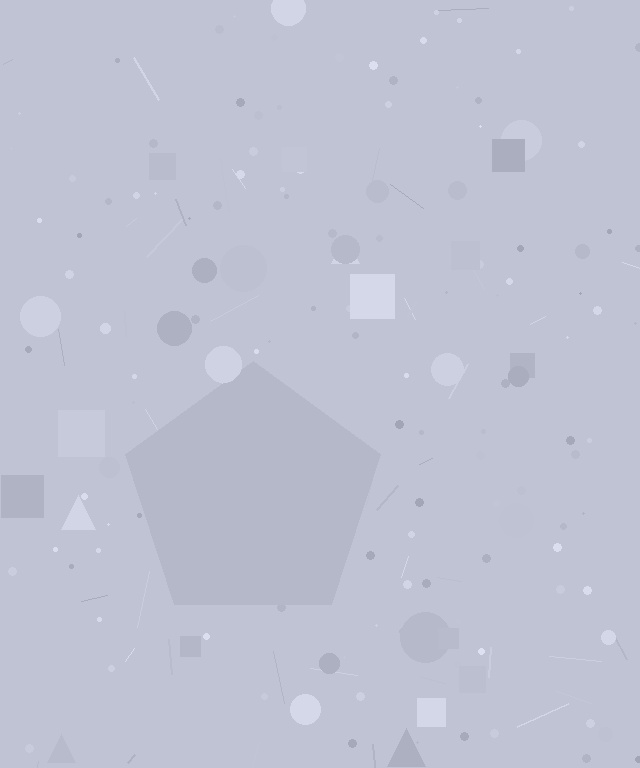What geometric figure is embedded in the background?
A pentagon is embedded in the background.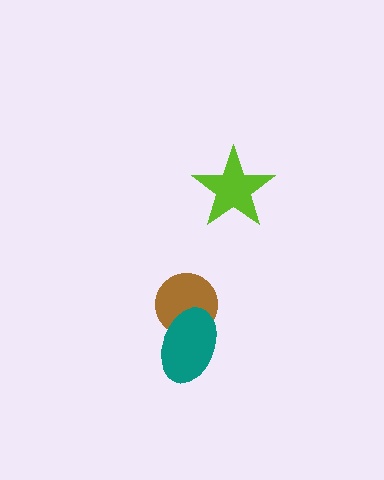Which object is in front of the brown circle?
The teal ellipse is in front of the brown circle.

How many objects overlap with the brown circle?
1 object overlaps with the brown circle.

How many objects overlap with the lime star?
0 objects overlap with the lime star.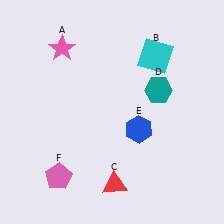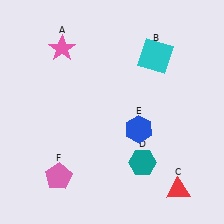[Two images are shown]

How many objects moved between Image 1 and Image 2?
2 objects moved between the two images.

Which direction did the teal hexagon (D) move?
The teal hexagon (D) moved down.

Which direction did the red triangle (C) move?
The red triangle (C) moved right.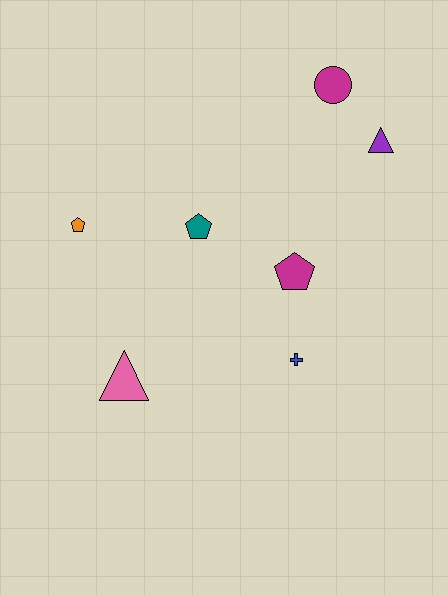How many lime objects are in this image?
There are no lime objects.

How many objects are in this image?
There are 7 objects.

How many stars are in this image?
There are no stars.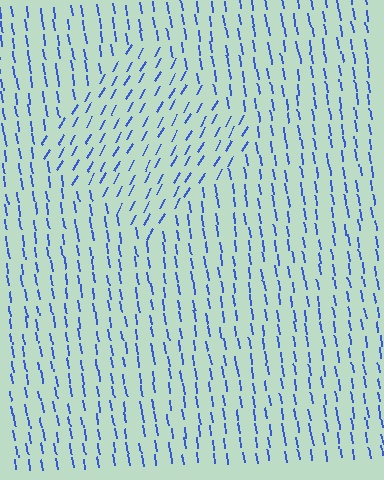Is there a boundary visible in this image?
Yes, there is a texture boundary formed by a change in line orientation.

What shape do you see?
I see a diamond.